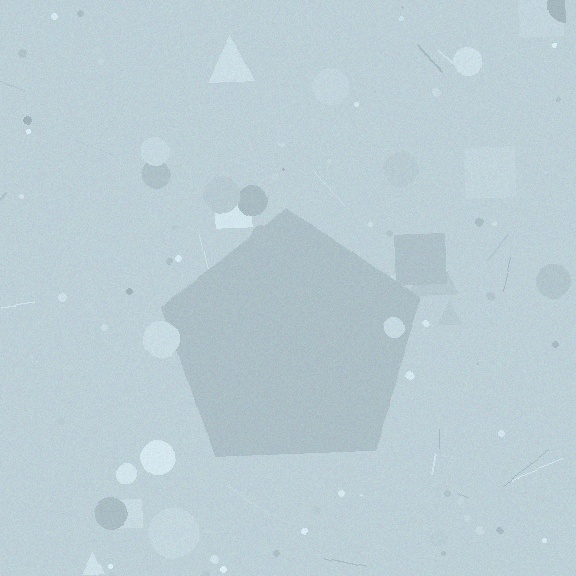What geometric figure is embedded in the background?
A pentagon is embedded in the background.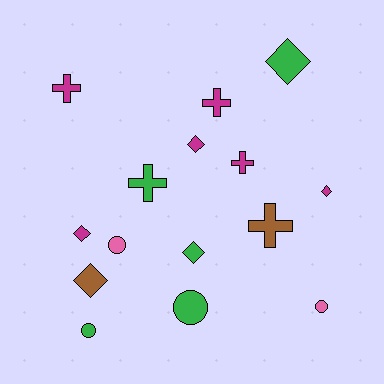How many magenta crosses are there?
There are 3 magenta crosses.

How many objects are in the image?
There are 15 objects.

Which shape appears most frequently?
Diamond, with 6 objects.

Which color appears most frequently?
Magenta, with 6 objects.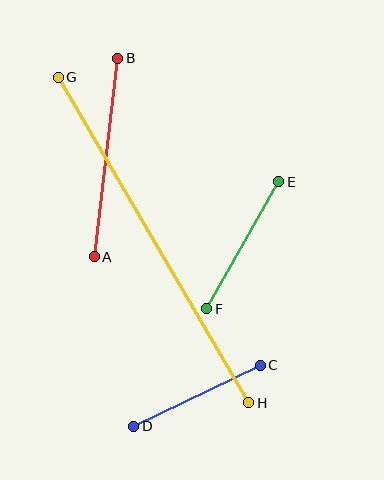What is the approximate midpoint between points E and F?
The midpoint is at approximately (243, 245) pixels.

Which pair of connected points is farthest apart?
Points G and H are farthest apart.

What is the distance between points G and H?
The distance is approximately 377 pixels.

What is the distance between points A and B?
The distance is approximately 200 pixels.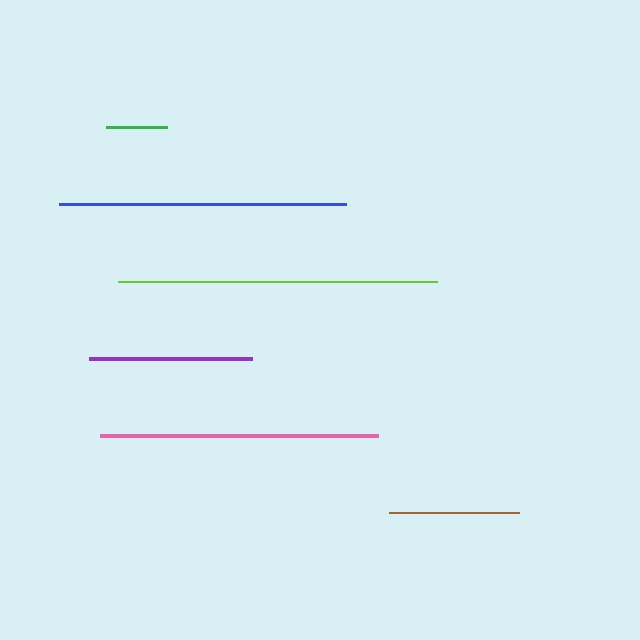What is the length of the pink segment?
The pink segment is approximately 278 pixels long.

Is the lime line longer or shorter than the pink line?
The lime line is longer than the pink line.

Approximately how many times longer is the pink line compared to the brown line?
The pink line is approximately 2.1 times the length of the brown line.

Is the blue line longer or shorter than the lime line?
The lime line is longer than the blue line.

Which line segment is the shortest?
The green line is the shortest at approximately 62 pixels.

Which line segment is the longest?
The lime line is the longest at approximately 319 pixels.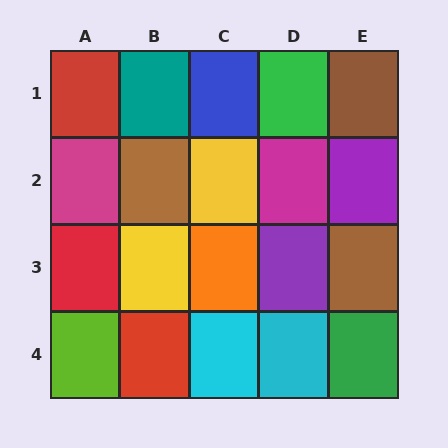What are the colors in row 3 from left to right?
Red, yellow, orange, purple, brown.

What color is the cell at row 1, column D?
Green.